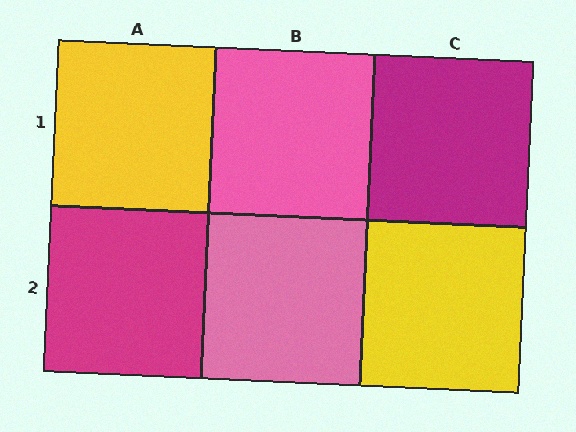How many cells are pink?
2 cells are pink.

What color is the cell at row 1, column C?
Magenta.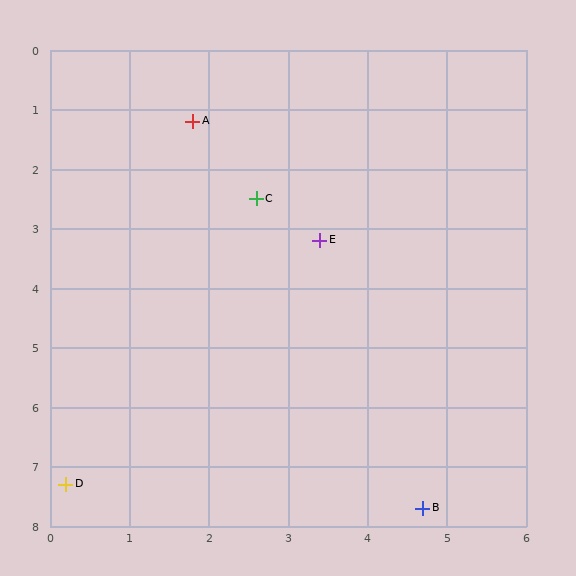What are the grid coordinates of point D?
Point D is at approximately (0.2, 7.3).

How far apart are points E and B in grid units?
Points E and B are about 4.7 grid units apart.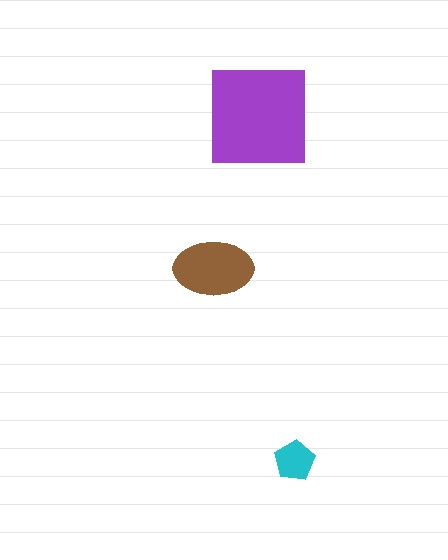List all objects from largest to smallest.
The purple square, the brown ellipse, the cyan pentagon.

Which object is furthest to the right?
The cyan pentagon is rightmost.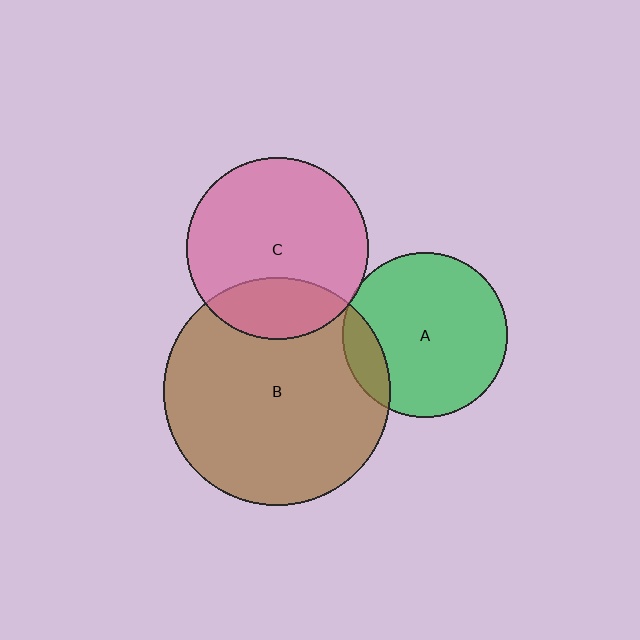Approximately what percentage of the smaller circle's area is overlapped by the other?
Approximately 5%.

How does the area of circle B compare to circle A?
Approximately 1.9 times.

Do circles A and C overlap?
Yes.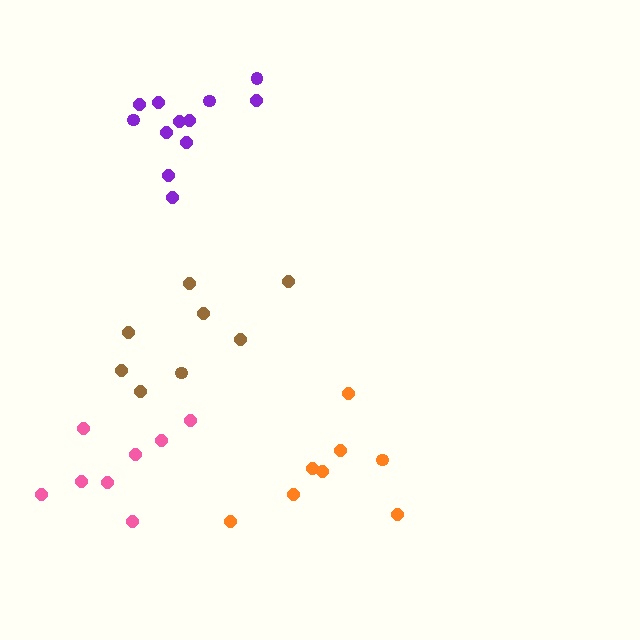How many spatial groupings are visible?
There are 4 spatial groupings.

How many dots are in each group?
Group 1: 12 dots, Group 2: 8 dots, Group 3: 8 dots, Group 4: 8 dots (36 total).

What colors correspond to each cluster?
The clusters are colored: purple, brown, orange, pink.